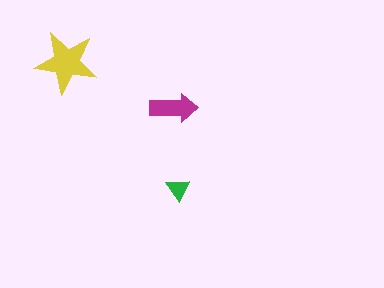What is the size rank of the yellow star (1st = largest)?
1st.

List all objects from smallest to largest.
The green triangle, the magenta arrow, the yellow star.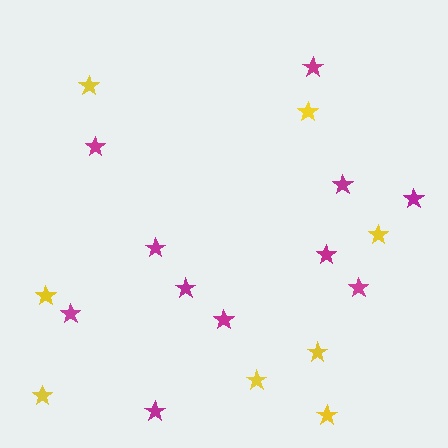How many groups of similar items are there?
There are 2 groups: one group of yellow stars (8) and one group of magenta stars (11).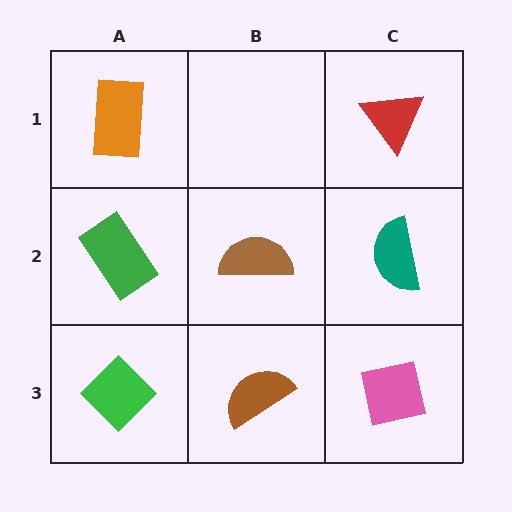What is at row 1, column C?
A red triangle.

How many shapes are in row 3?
3 shapes.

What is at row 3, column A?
A green diamond.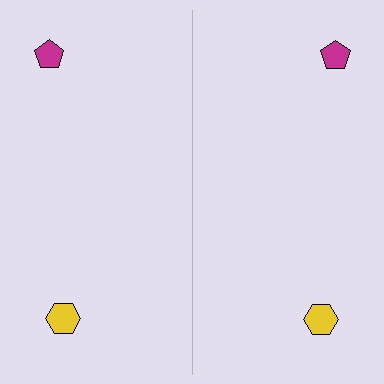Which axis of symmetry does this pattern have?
The pattern has a vertical axis of symmetry running through the center of the image.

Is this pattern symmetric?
Yes, this pattern has bilateral (reflection) symmetry.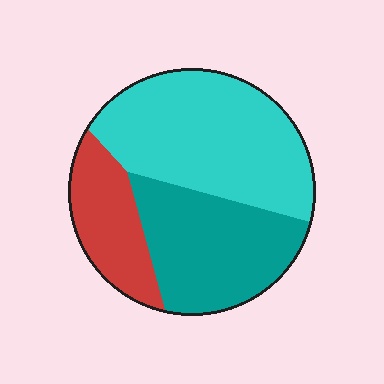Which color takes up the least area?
Red, at roughly 20%.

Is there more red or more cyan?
Cyan.